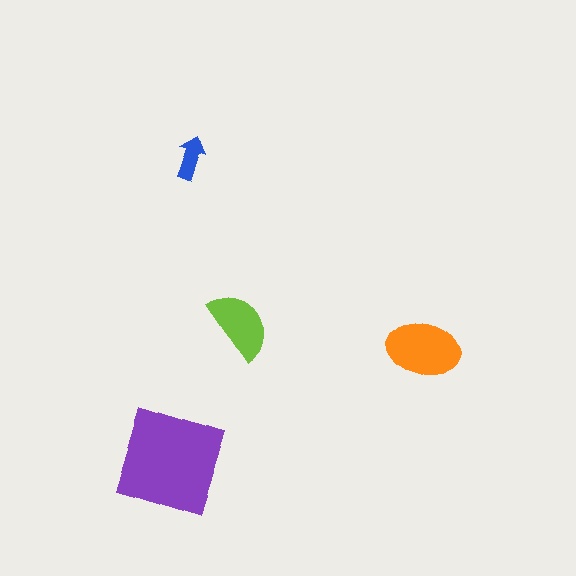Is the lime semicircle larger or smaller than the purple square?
Smaller.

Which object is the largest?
The purple square.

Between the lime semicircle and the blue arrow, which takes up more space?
The lime semicircle.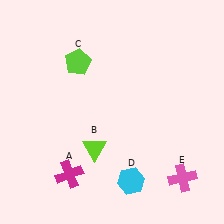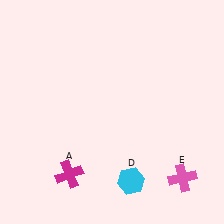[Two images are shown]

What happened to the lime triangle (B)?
The lime triangle (B) was removed in Image 2. It was in the bottom-left area of Image 1.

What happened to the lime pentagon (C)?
The lime pentagon (C) was removed in Image 2. It was in the top-left area of Image 1.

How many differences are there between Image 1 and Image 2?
There are 2 differences between the two images.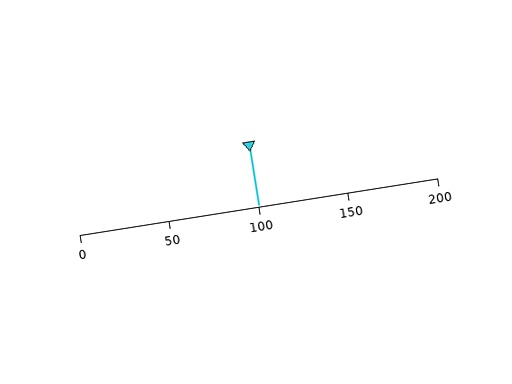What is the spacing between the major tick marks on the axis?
The major ticks are spaced 50 apart.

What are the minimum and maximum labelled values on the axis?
The axis runs from 0 to 200.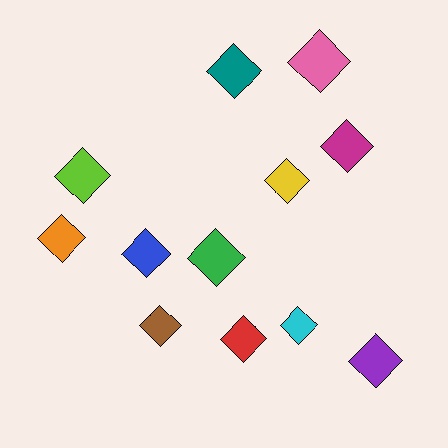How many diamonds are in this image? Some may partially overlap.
There are 12 diamonds.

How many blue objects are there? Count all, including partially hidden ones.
There is 1 blue object.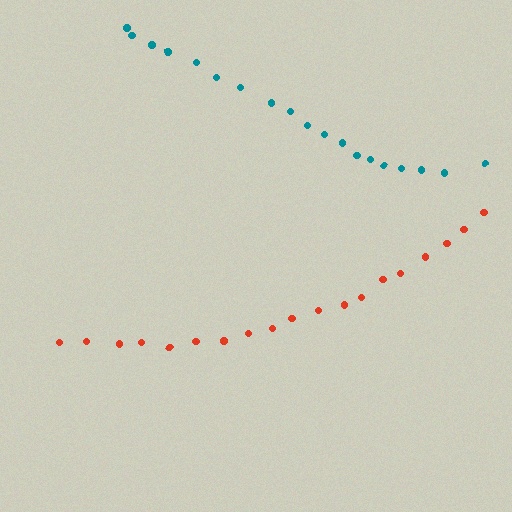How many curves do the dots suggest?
There are 2 distinct paths.